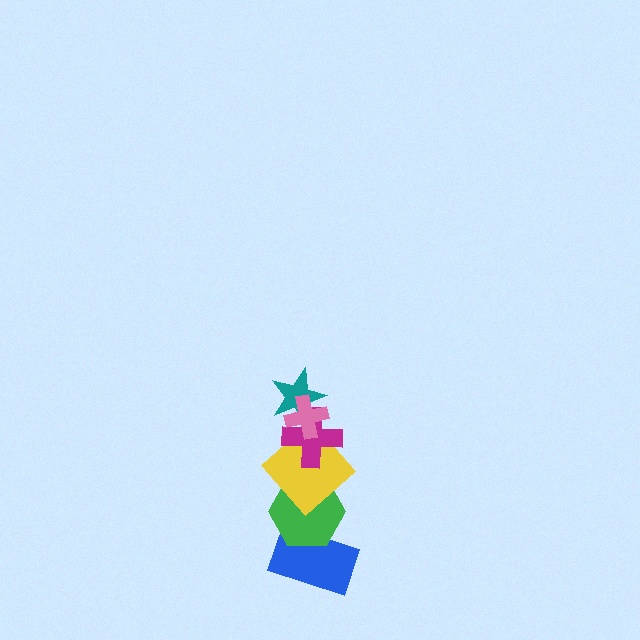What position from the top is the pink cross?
The pink cross is 1st from the top.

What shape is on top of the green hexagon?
The yellow diamond is on top of the green hexagon.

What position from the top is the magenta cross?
The magenta cross is 3rd from the top.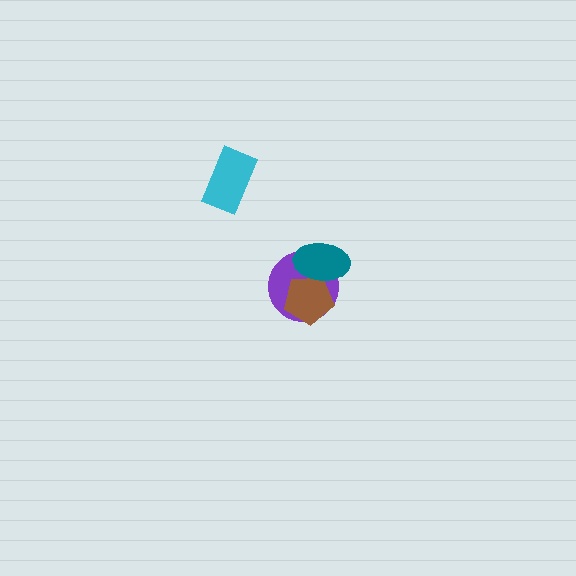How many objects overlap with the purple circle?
2 objects overlap with the purple circle.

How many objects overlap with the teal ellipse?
2 objects overlap with the teal ellipse.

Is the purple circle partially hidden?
Yes, it is partially covered by another shape.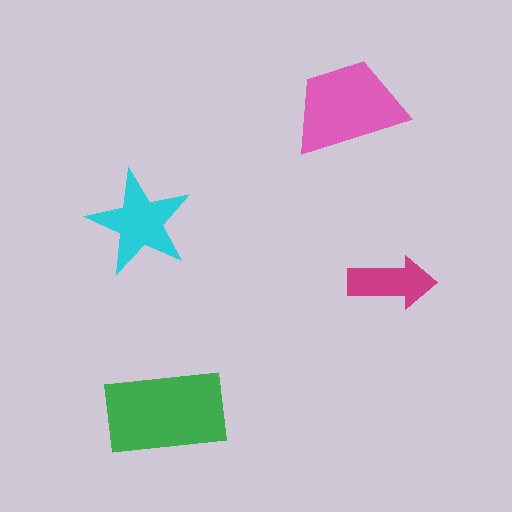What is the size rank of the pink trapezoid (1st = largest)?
2nd.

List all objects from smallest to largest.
The magenta arrow, the cyan star, the pink trapezoid, the green rectangle.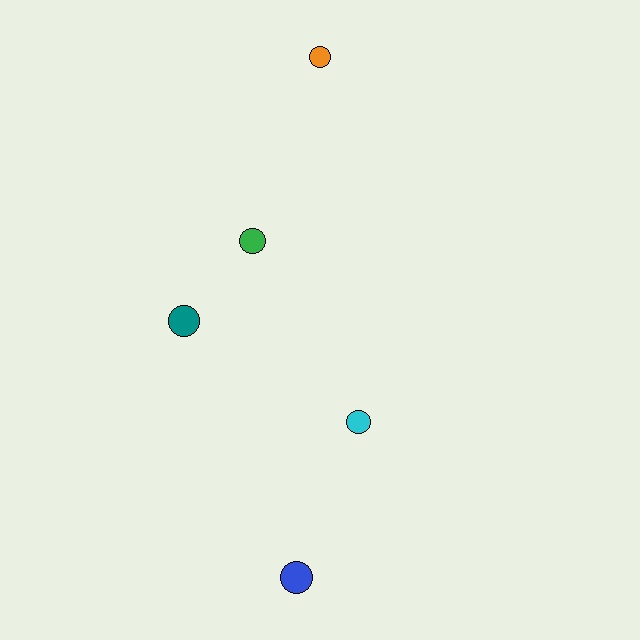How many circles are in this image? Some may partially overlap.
There are 5 circles.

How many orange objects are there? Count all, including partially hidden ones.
There is 1 orange object.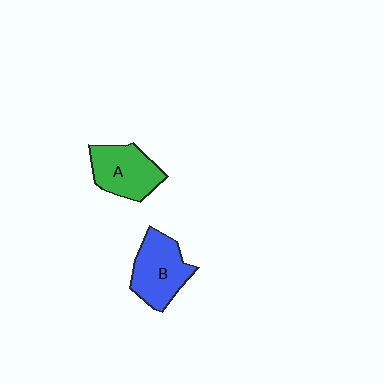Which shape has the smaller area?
Shape A (green).